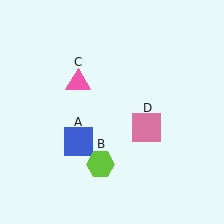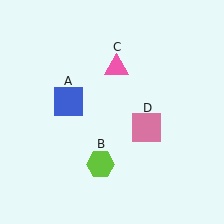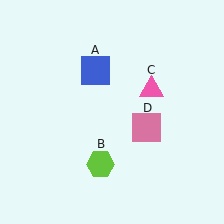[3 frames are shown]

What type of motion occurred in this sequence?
The blue square (object A), pink triangle (object C) rotated clockwise around the center of the scene.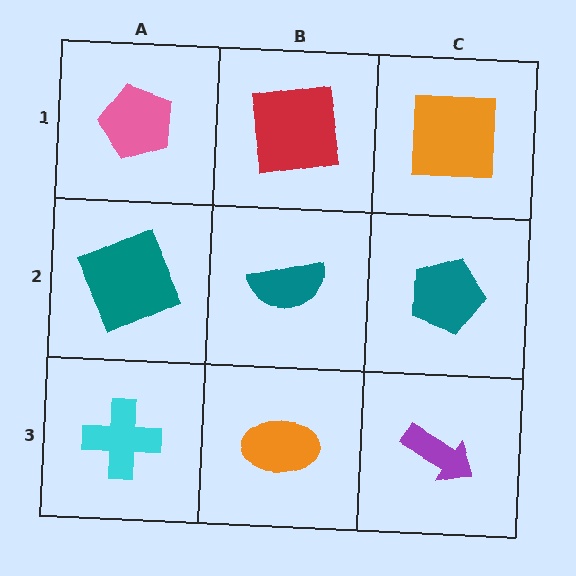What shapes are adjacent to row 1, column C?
A teal pentagon (row 2, column C), a red square (row 1, column B).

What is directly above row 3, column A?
A teal square.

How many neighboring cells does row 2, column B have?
4.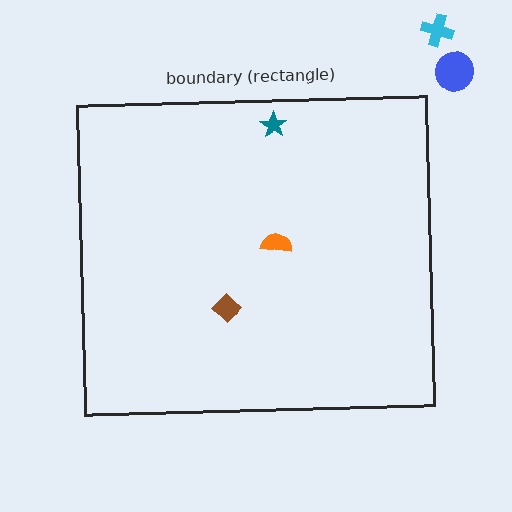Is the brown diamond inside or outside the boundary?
Inside.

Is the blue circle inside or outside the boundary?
Outside.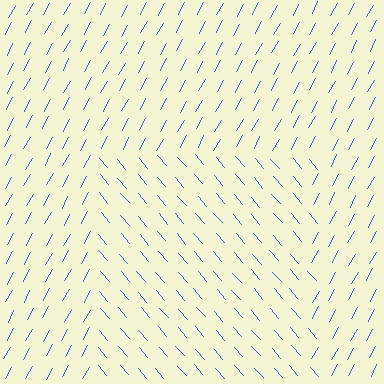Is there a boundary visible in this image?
Yes, there is a texture boundary formed by a change in line orientation.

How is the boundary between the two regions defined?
The boundary is defined purely by a change in line orientation (approximately 69 degrees difference). All lines are the same color and thickness.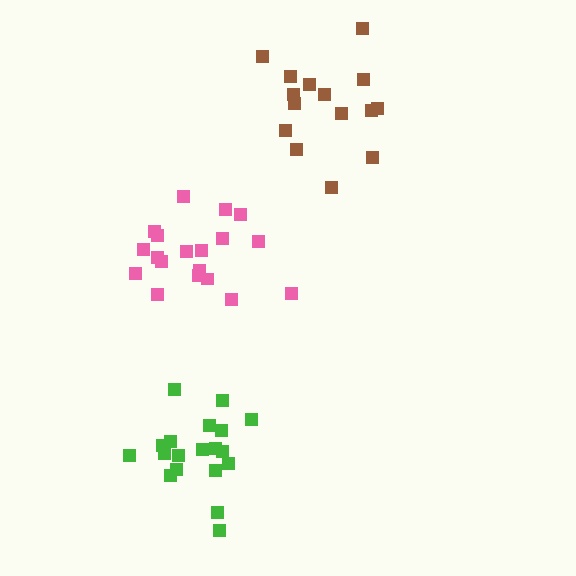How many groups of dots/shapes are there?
There are 3 groups.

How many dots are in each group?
Group 1: 19 dots, Group 2: 19 dots, Group 3: 15 dots (53 total).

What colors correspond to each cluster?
The clusters are colored: pink, green, brown.